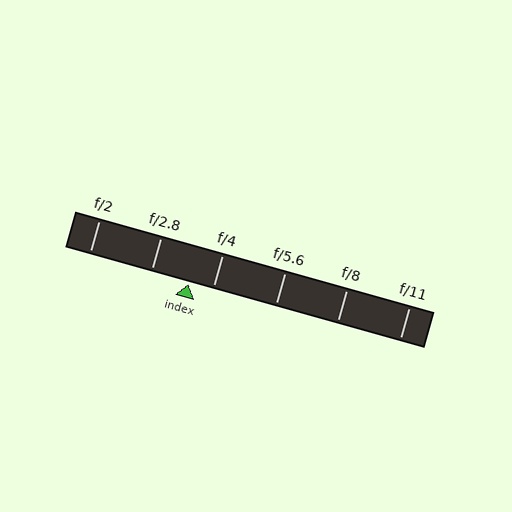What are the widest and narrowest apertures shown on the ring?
The widest aperture shown is f/2 and the narrowest is f/11.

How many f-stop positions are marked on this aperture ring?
There are 6 f-stop positions marked.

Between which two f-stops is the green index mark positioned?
The index mark is between f/2.8 and f/4.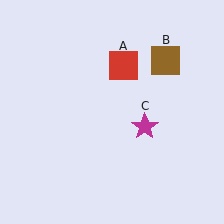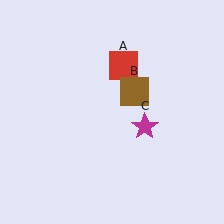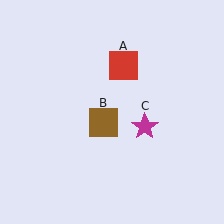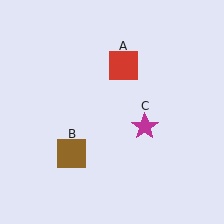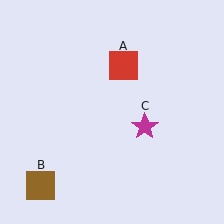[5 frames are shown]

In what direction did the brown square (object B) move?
The brown square (object B) moved down and to the left.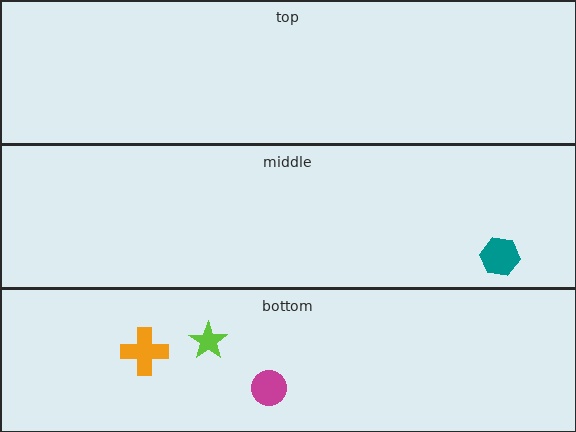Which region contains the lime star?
The bottom region.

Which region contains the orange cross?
The bottom region.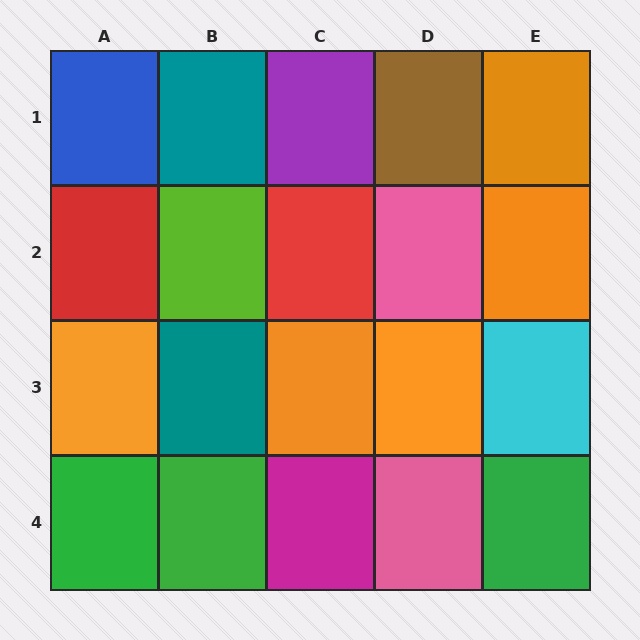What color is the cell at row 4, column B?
Green.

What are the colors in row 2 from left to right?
Red, lime, red, pink, orange.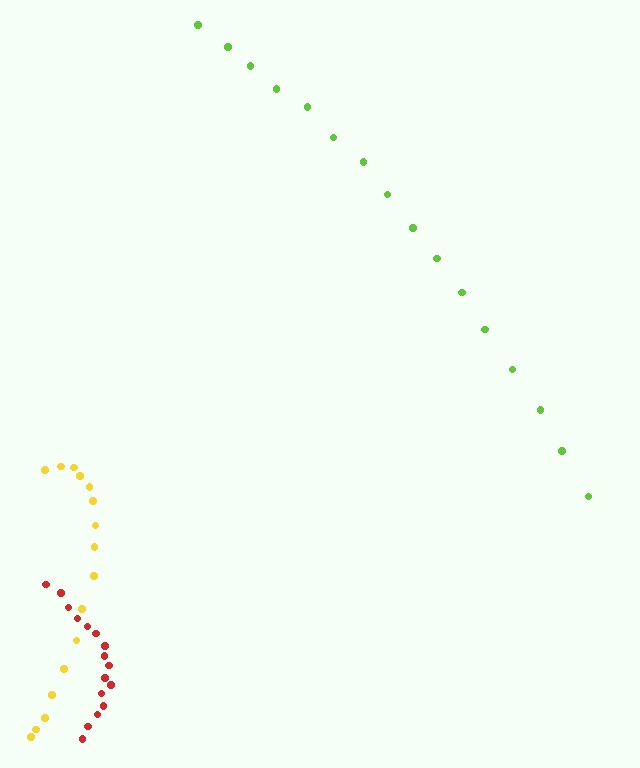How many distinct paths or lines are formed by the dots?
There are 3 distinct paths.